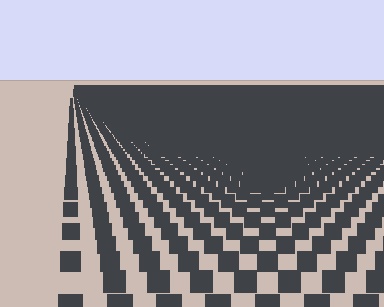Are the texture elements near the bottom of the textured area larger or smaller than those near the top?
Larger. Near the bottom, elements are closer to the viewer and appear at a bigger on-screen size.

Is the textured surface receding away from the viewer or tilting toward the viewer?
The surface is receding away from the viewer. Texture elements get smaller and denser toward the top.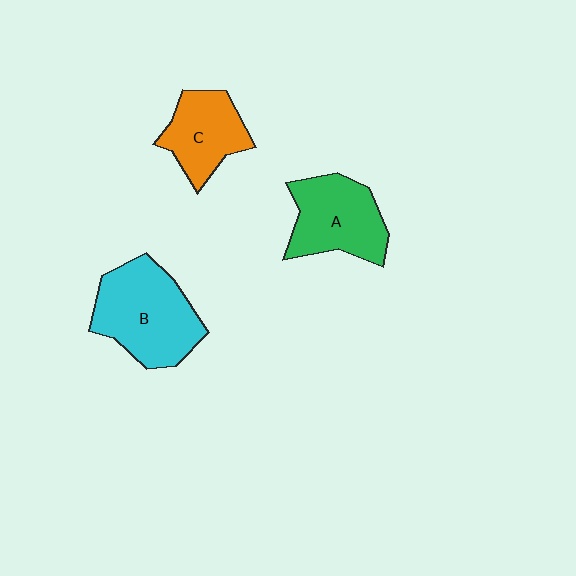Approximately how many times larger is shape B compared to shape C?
Approximately 1.5 times.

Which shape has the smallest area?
Shape C (orange).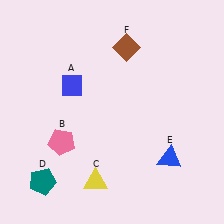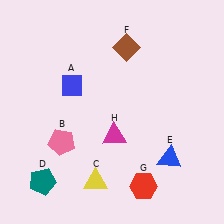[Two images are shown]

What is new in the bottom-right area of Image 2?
A red hexagon (G) was added in the bottom-right area of Image 2.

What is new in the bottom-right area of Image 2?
A magenta triangle (H) was added in the bottom-right area of Image 2.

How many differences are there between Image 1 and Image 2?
There are 2 differences between the two images.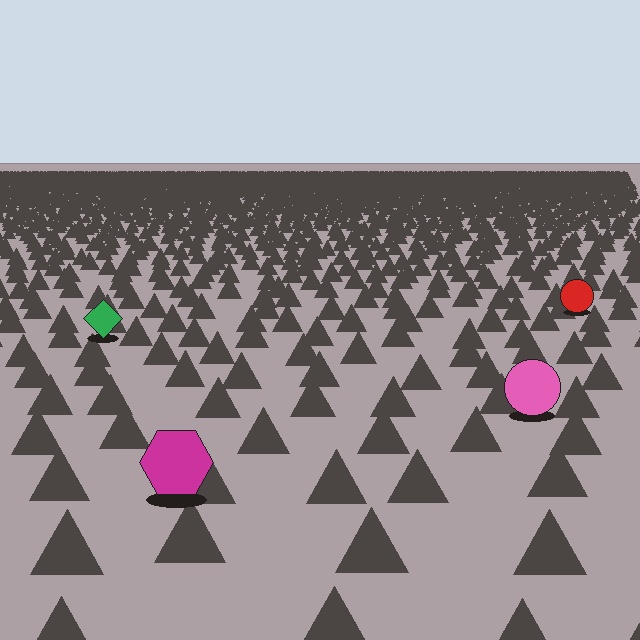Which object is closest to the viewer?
The magenta hexagon is closest. The texture marks near it are larger and more spread out.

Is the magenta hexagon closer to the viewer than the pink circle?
Yes. The magenta hexagon is closer — you can tell from the texture gradient: the ground texture is coarser near it.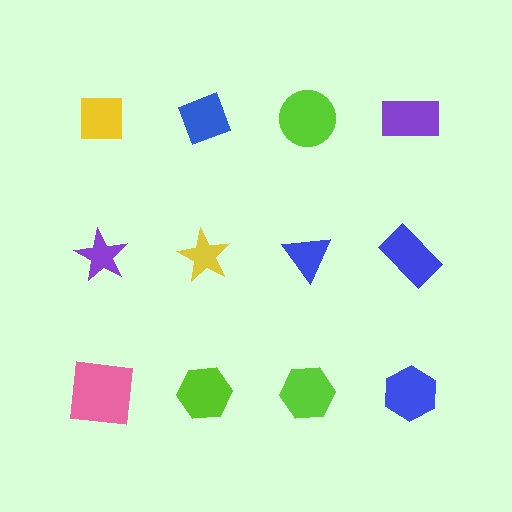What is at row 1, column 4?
A purple rectangle.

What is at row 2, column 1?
A purple star.